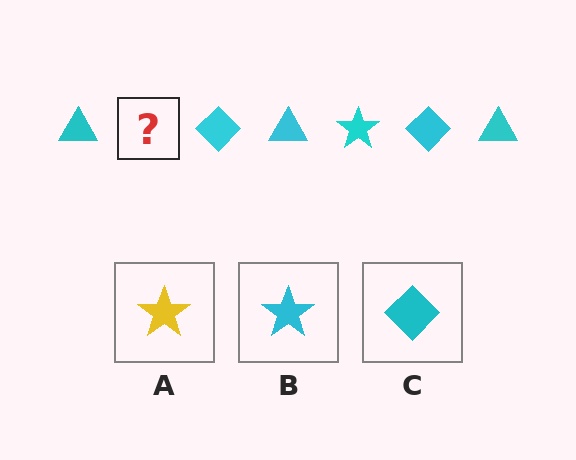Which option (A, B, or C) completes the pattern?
B.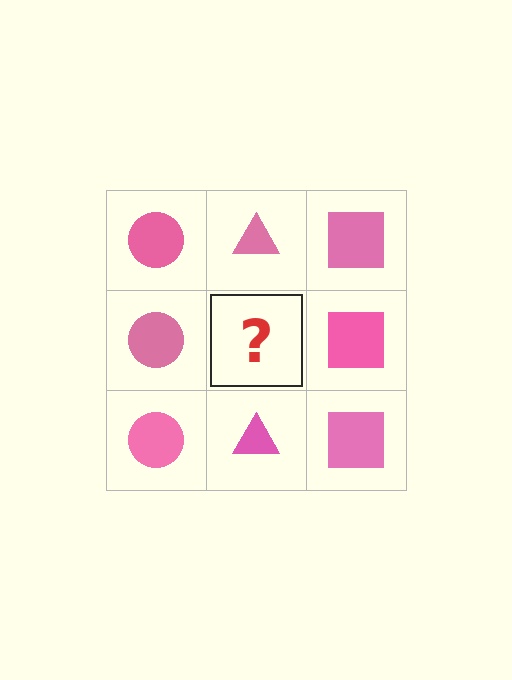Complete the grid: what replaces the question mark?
The question mark should be replaced with a pink triangle.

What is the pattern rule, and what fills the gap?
The rule is that each column has a consistent shape. The gap should be filled with a pink triangle.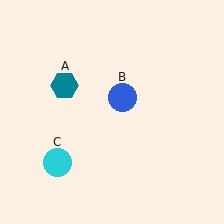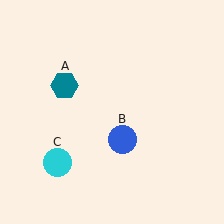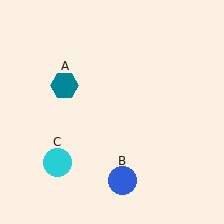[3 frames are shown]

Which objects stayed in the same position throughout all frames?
Teal hexagon (object A) and cyan circle (object C) remained stationary.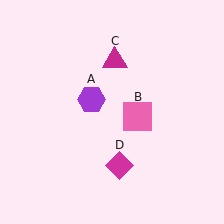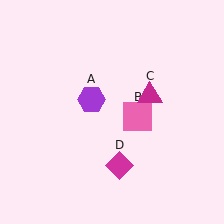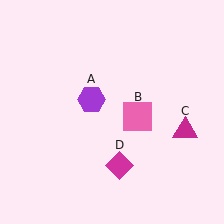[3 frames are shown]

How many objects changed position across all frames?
1 object changed position: magenta triangle (object C).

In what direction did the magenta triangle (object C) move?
The magenta triangle (object C) moved down and to the right.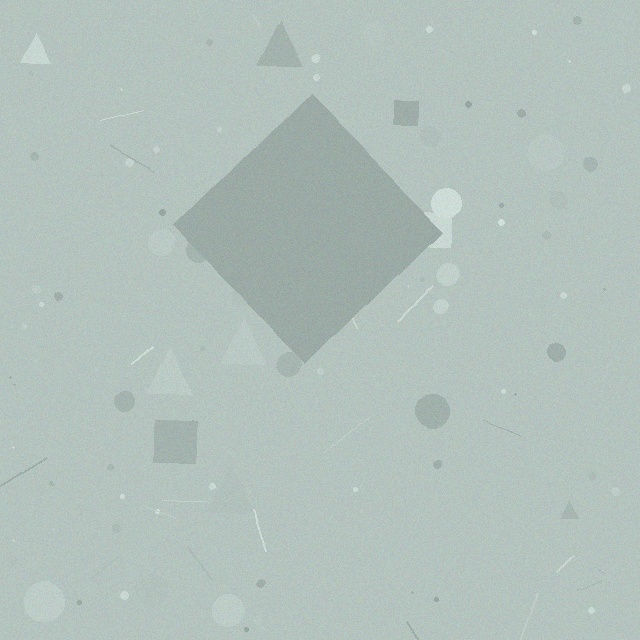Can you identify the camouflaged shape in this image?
The camouflaged shape is a diamond.